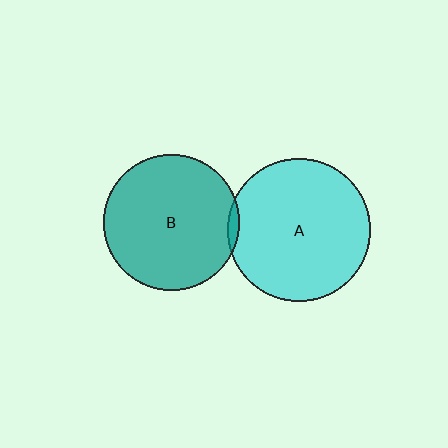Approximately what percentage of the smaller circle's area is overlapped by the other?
Approximately 5%.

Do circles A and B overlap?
Yes.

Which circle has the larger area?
Circle A (cyan).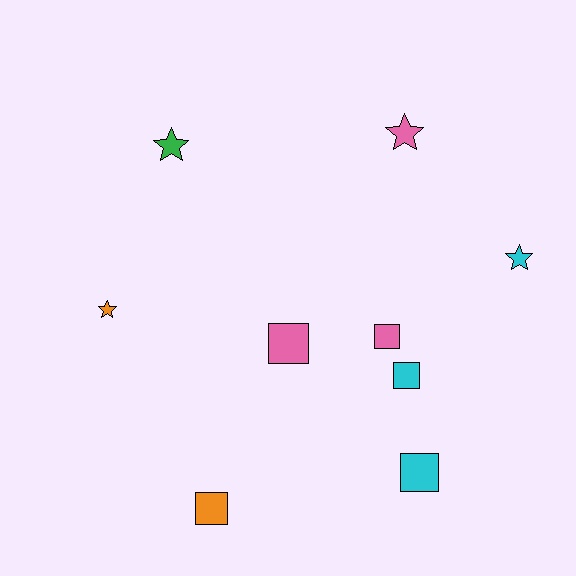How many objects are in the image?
There are 9 objects.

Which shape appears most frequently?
Square, with 5 objects.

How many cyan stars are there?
There is 1 cyan star.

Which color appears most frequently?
Cyan, with 3 objects.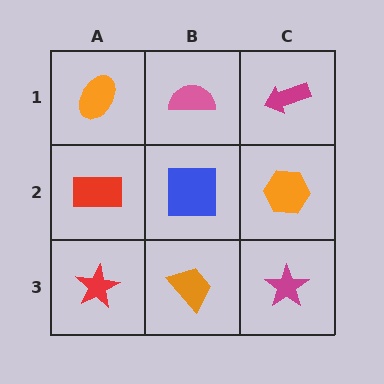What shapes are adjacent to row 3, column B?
A blue square (row 2, column B), a red star (row 3, column A), a magenta star (row 3, column C).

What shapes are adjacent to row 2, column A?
An orange ellipse (row 1, column A), a red star (row 3, column A), a blue square (row 2, column B).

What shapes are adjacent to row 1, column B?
A blue square (row 2, column B), an orange ellipse (row 1, column A), a magenta arrow (row 1, column C).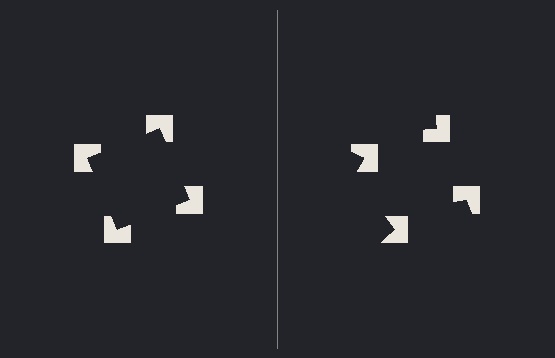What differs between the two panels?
The notched squares are positioned identically on both sides; only the wedge orientations differ. On the left they align to a square; on the right they are misaligned.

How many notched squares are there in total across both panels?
8 — 4 on each side.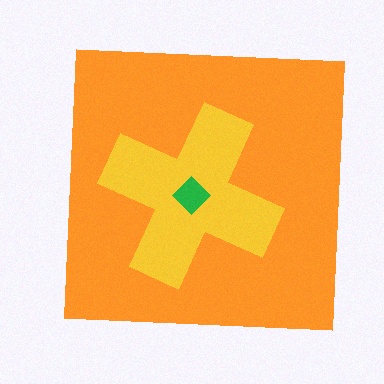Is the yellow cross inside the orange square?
Yes.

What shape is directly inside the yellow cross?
The green diamond.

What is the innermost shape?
The green diamond.